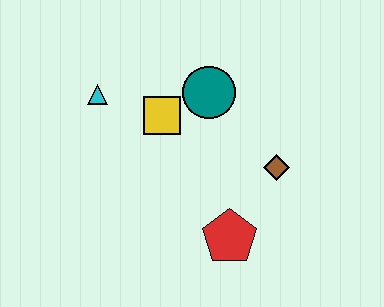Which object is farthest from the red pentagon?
The cyan triangle is farthest from the red pentagon.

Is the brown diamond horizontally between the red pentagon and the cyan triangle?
No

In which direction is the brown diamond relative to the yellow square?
The brown diamond is to the right of the yellow square.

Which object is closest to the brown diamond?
The red pentagon is closest to the brown diamond.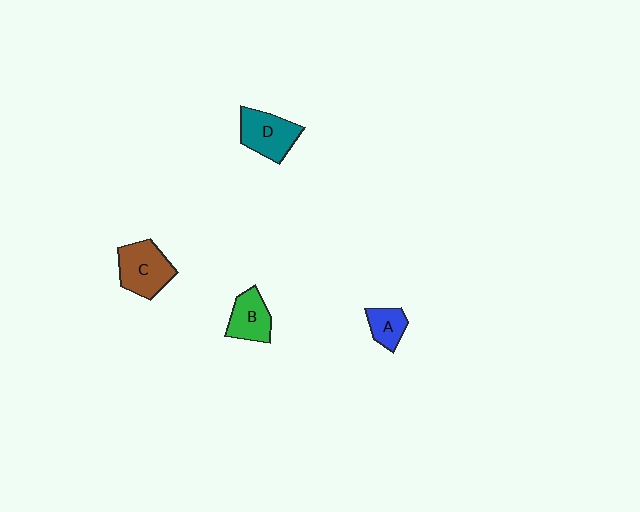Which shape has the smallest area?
Shape A (blue).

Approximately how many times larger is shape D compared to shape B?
Approximately 1.3 times.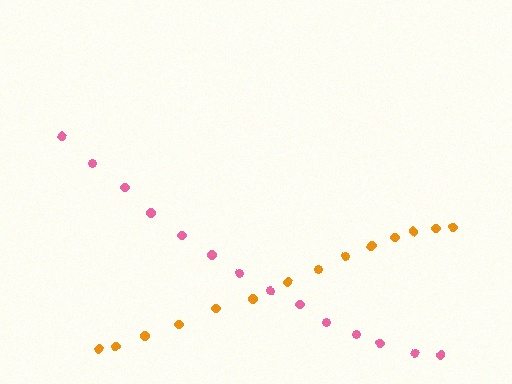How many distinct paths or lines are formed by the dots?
There are 2 distinct paths.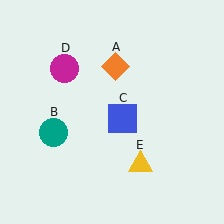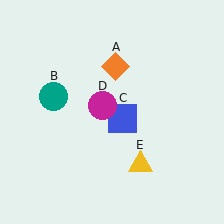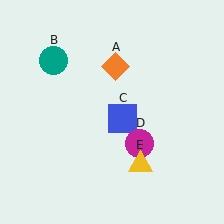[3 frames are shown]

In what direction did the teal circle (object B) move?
The teal circle (object B) moved up.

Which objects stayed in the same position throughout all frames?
Orange diamond (object A) and blue square (object C) and yellow triangle (object E) remained stationary.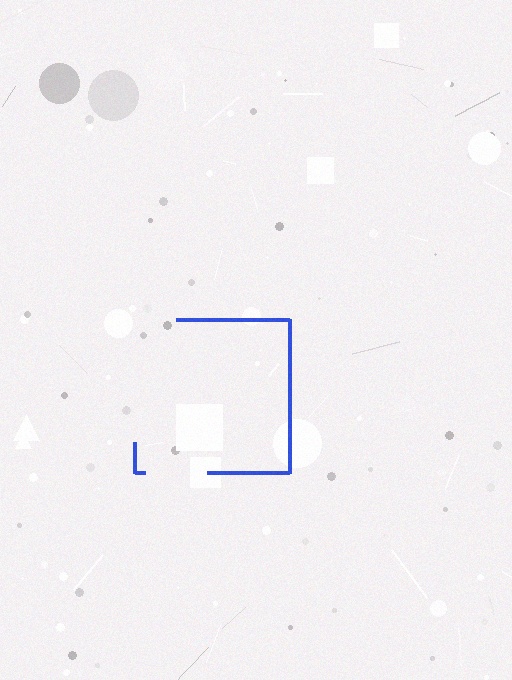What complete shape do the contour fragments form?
The contour fragments form a square.